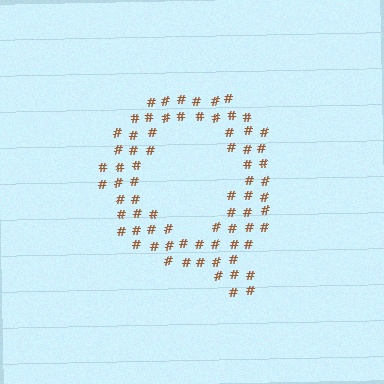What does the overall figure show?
The overall figure shows the letter Q.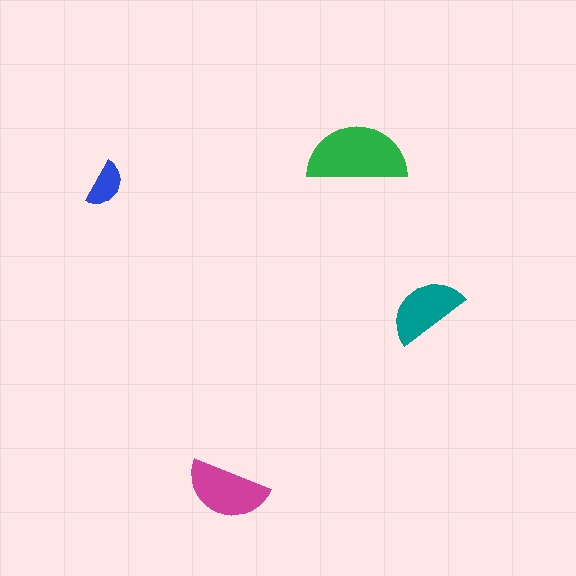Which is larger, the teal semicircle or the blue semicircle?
The teal one.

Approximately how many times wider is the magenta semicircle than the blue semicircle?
About 2 times wider.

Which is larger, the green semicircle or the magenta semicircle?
The green one.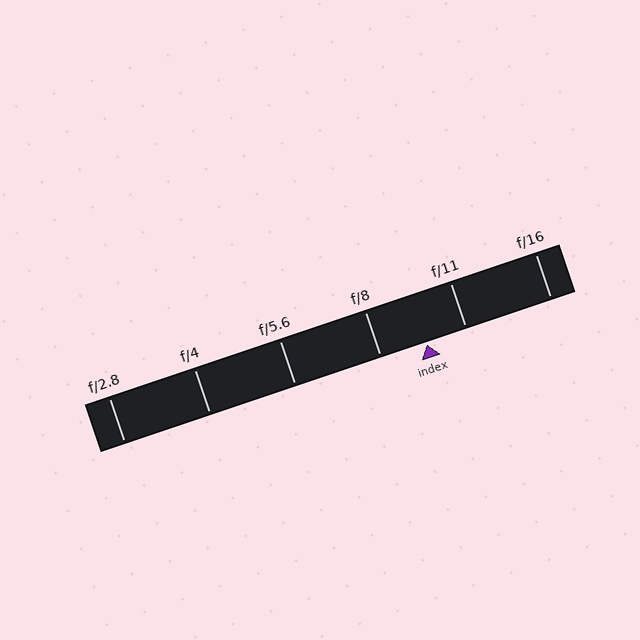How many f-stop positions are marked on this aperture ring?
There are 6 f-stop positions marked.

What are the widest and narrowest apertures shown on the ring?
The widest aperture shown is f/2.8 and the narrowest is f/16.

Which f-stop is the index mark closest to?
The index mark is closest to f/11.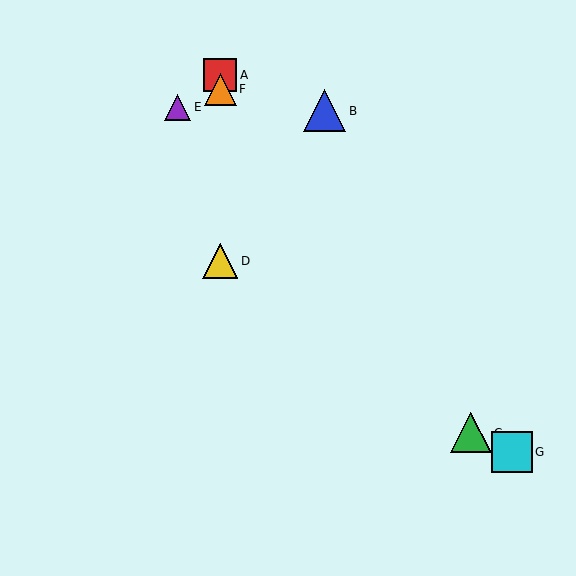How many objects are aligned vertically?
3 objects (A, D, F) are aligned vertically.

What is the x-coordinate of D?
Object D is at x≈220.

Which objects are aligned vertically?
Objects A, D, F are aligned vertically.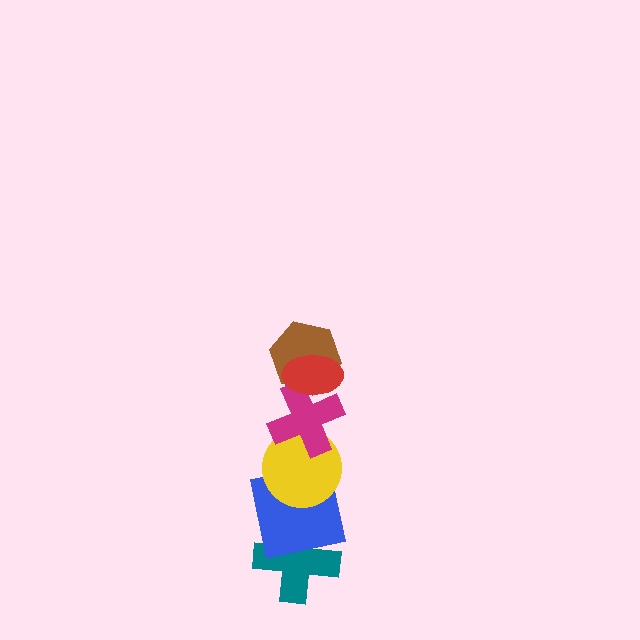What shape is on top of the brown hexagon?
The red ellipse is on top of the brown hexagon.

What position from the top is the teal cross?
The teal cross is 6th from the top.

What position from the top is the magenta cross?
The magenta cross is 3rd from the top.